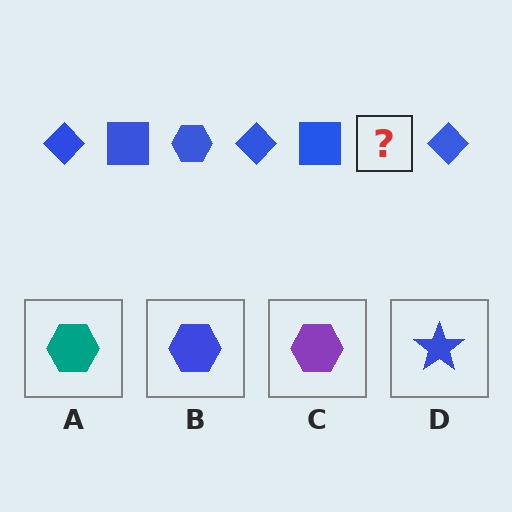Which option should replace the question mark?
Option B.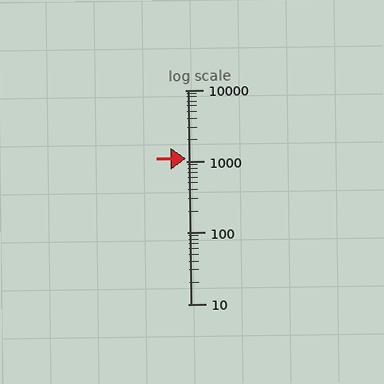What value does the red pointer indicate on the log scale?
The pointer indicates approximately 1100.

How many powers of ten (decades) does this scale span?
The scale spans 3 decades, from 10 to 10000.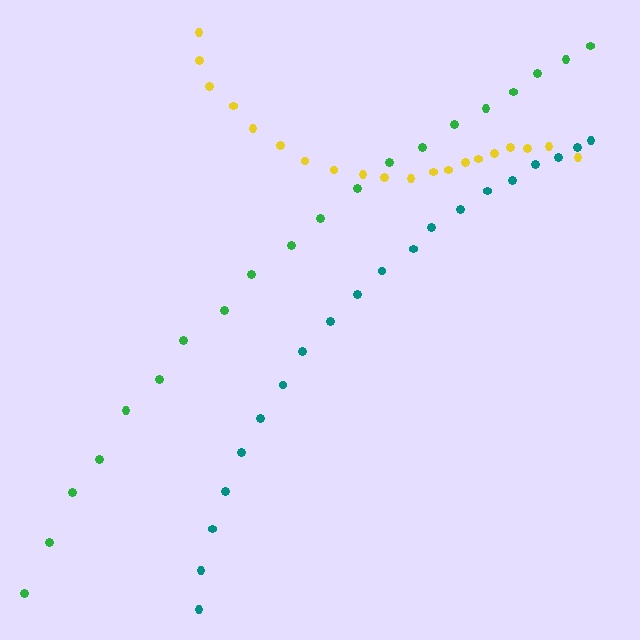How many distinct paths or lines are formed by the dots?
There are 3 distinct paths.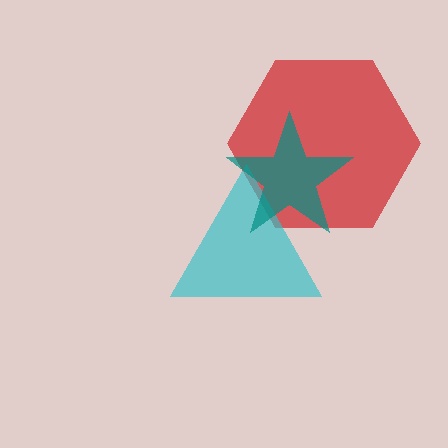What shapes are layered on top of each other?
The layered shapes are: a red hexagon, a cyan triangle, a teal star.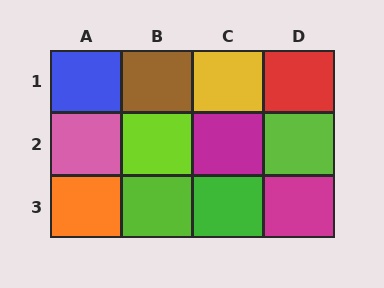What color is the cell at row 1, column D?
Red.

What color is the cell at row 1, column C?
Yellow.